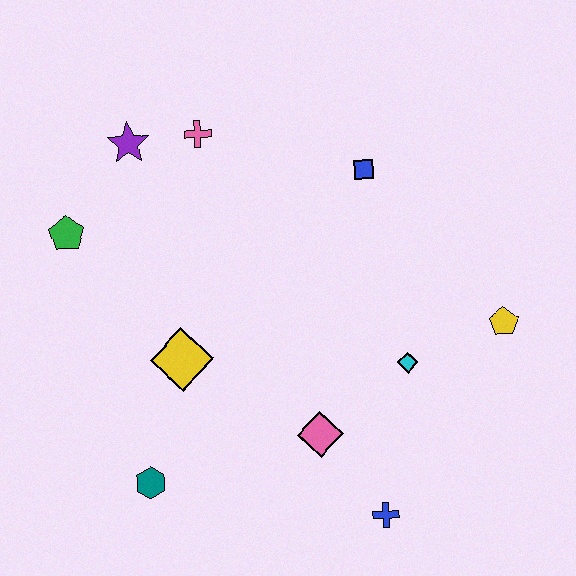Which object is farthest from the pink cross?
The blue cross is farthest from the pink cross.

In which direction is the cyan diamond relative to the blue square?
The cyan diamond is below the blue square.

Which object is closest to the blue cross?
The pink diamond is closest to the blue cross.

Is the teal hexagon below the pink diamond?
Yes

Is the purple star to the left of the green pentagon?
No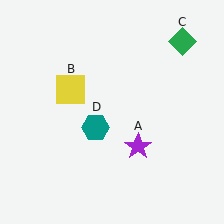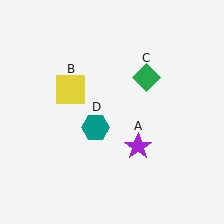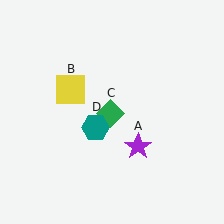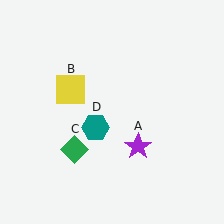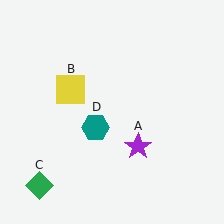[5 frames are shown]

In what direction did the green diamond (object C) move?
The green diamond (object C) moved down and to the left.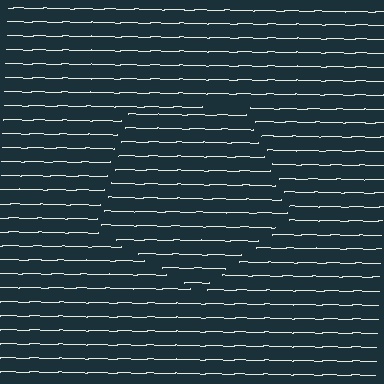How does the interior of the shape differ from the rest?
The interior of the shape contains the same grating, shifted by half a period — the contour is defined by the phase discontinuity where line-ends from the inner and outer gratings abut.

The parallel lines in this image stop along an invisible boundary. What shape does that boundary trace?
An illusory pentagon. The interior of the shape contains the same grating, shifted by half a period — the contour is defined by the phase discontinuity where line-ends from the inner and outer gratings abut.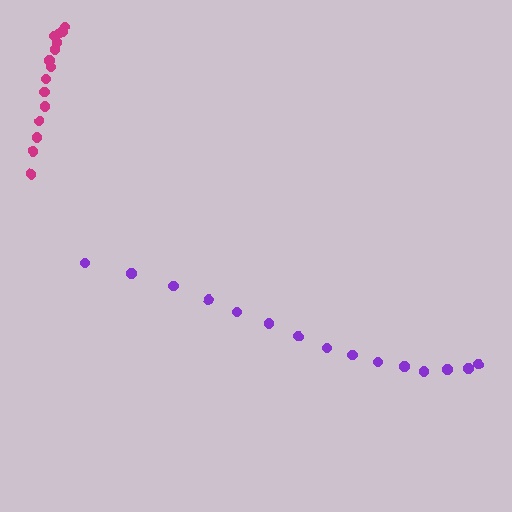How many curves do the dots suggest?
There are 2 distinct paths.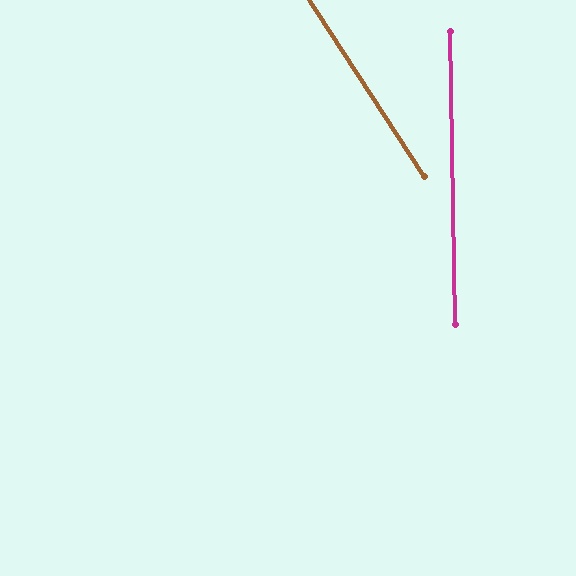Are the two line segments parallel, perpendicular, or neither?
Neither parallel nor perpendicular — they differ by about 32°.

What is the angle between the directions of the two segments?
Approximately 32 degrees.